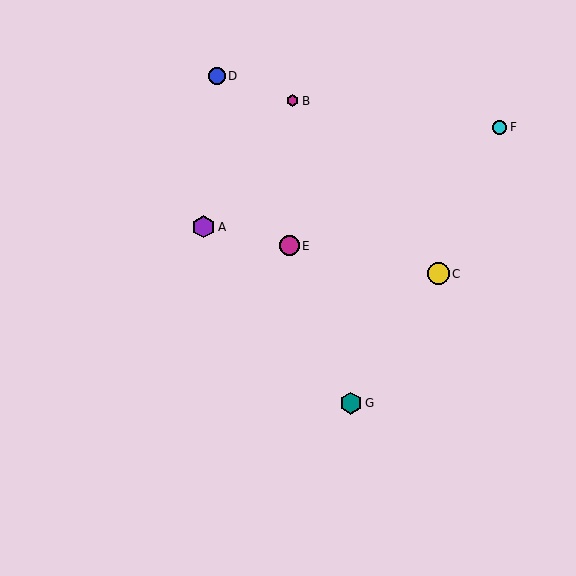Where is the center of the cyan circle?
The center of the cyan circle is at (500, 127).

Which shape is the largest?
The purple hexagon (labeled A) is the largest.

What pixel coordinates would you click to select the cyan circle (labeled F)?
Click at (500, 127) to select the cyan circle F.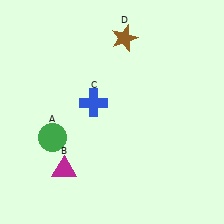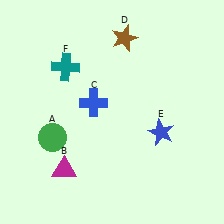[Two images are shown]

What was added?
A blue star (E), a teal cross (F) were added in Image 2.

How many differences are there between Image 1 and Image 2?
There are 2 differences between the two images.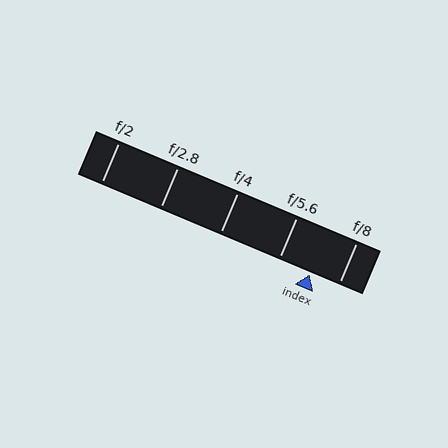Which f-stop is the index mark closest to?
The index mark is closest to f/8.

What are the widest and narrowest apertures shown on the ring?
The widest aperture shown is f/2 and the narrowest is f/8.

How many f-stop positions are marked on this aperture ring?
There are 5 f-stop positions marked.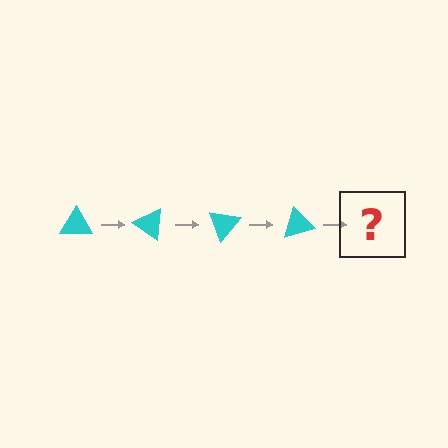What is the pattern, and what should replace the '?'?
The pattern is that the triangle rotates 35 degrees each step. The '?' should be a cyan triangle rotated 140 degrees.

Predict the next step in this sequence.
The next step is a cyan triangle rotated 140 degrees.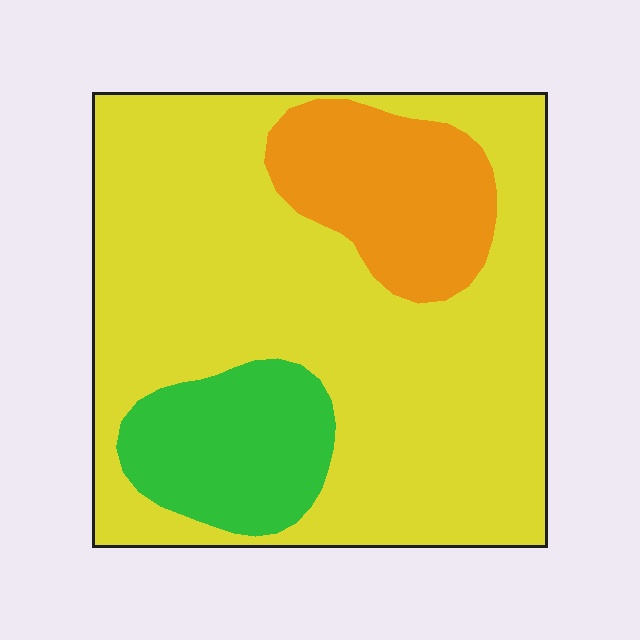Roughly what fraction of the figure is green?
Green takes up less than a quarter of the figure.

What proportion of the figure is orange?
Orange takes up less than a quarter of the figure.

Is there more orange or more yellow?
Yellow.